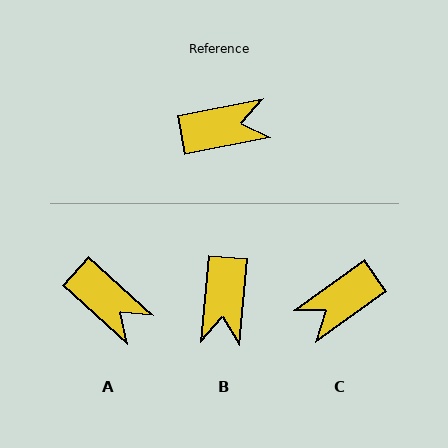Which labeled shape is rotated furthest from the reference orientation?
C, about 155 degrees away.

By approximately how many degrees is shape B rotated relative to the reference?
Approximately 106 degrees clockwise.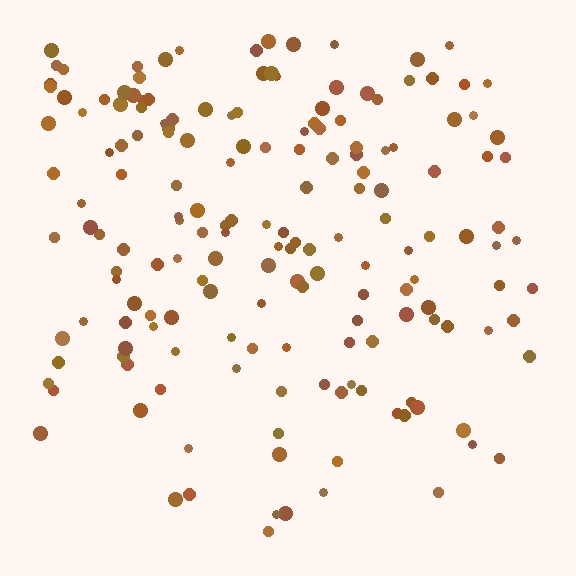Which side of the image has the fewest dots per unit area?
The bottom.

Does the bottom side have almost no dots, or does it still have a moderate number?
Still a moderate number, just noticeably fewer than the top.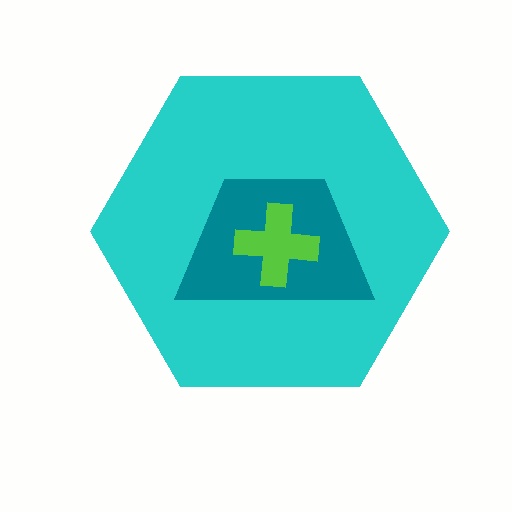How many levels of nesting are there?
3.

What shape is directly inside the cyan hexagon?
The teal trapezoid.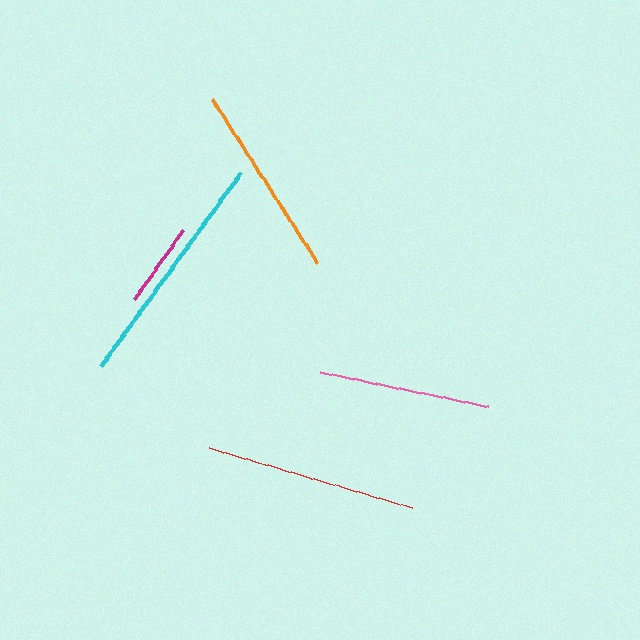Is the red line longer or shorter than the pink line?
The red line is longer than the pink line.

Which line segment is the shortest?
The magenta line is the shortest at approximately 84 pixels.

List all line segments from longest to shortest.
From longest to shortest: cyan, red, orange, pink, magenta.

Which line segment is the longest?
The cyan line is the longest at approximately 239 pixels.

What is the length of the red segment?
The red segment is approximately 211 pixels long.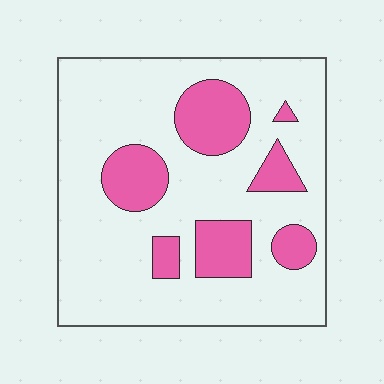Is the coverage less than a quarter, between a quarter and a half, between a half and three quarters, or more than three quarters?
Less than a quarter.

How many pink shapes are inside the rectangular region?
7.